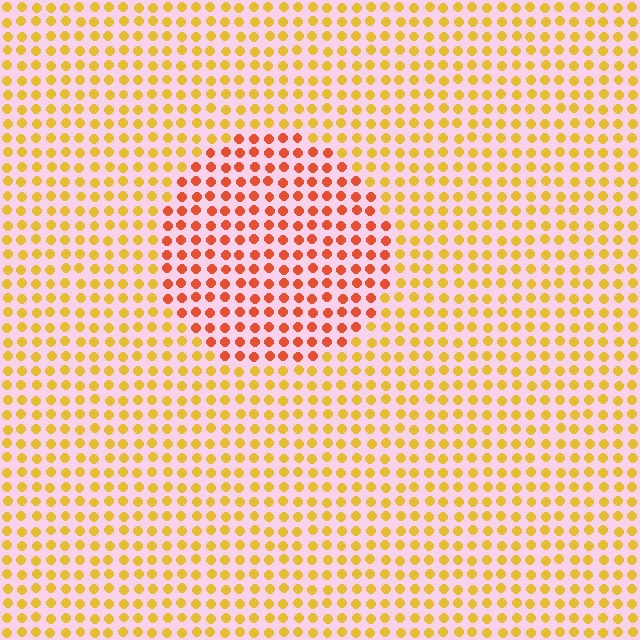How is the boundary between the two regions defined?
The boundary is defined purely by a slight shift in hue (about 37 degrees). Spacing, size, and orientation are identical on both sides.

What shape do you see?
I see a circle.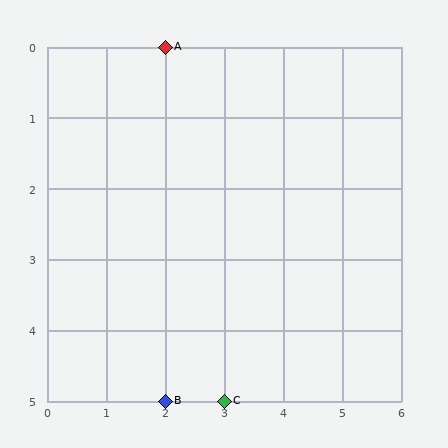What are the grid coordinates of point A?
Point A is at grid coordinates (2, 0).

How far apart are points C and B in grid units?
Points C and B are 1 column apart.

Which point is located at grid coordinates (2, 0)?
Point A is at (2, 0).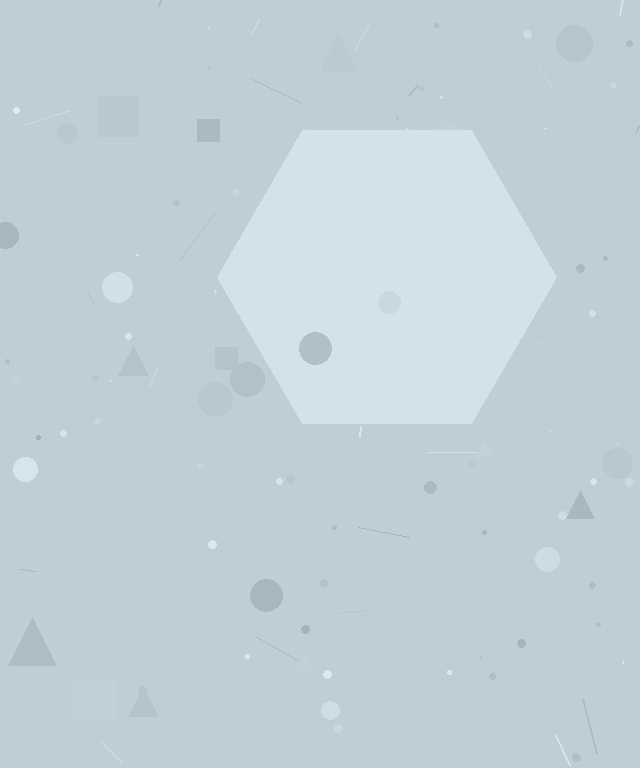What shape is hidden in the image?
A hexagon is hidden in the image.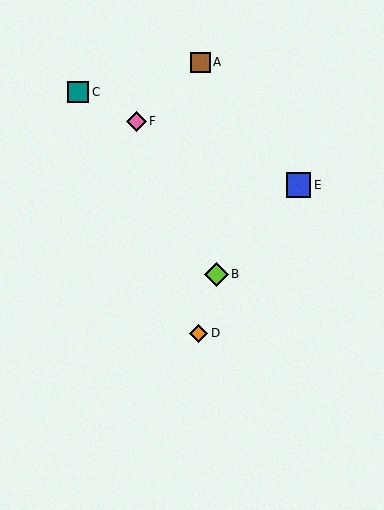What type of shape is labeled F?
Shape F is a pink diamond.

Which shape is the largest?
The blue square (labeled E) is the largest.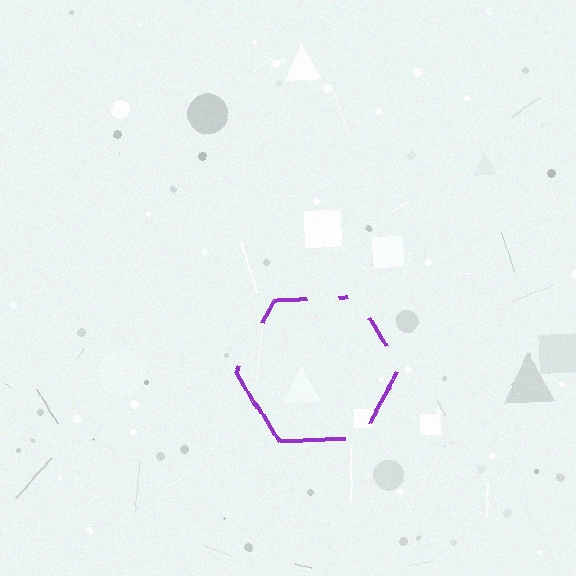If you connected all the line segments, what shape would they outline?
They would outline a hexagon.